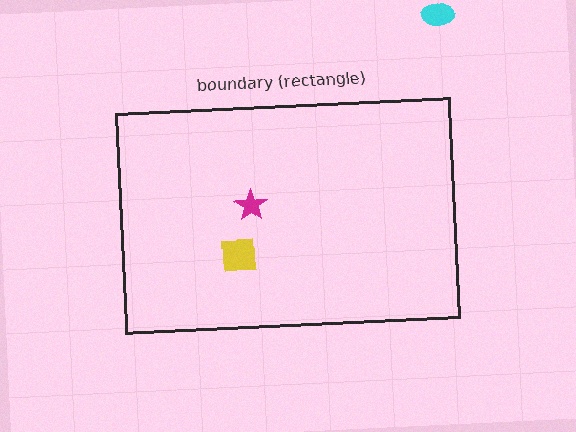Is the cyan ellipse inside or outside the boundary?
Outside.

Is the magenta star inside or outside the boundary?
Inside.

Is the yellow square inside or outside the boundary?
Inside.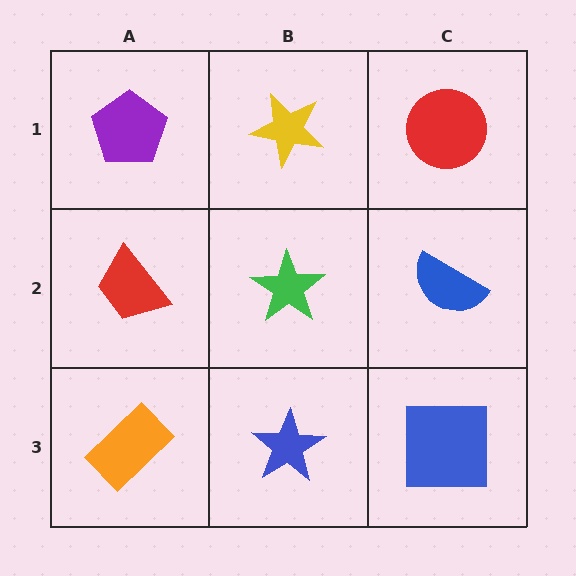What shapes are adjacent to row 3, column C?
A blue semicircle (row 2, column C), a blue star (row 3, column B).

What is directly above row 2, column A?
A purple pentagon.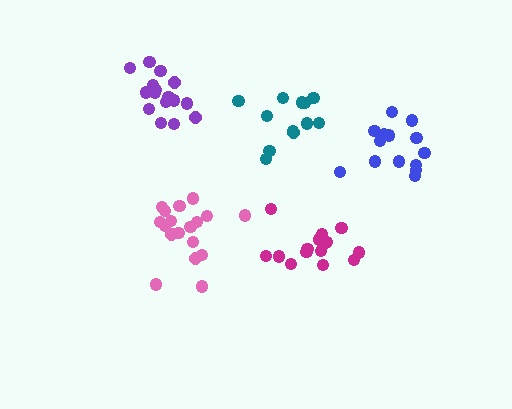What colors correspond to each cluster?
The clusters are colored: magenta, pink, blue, purple, teal.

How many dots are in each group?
Group 1: 15 dots, Group 2: 18 dots, Group 3: 15 dots, Group 4: 16 dots, Group 5: 12 dots (76 total).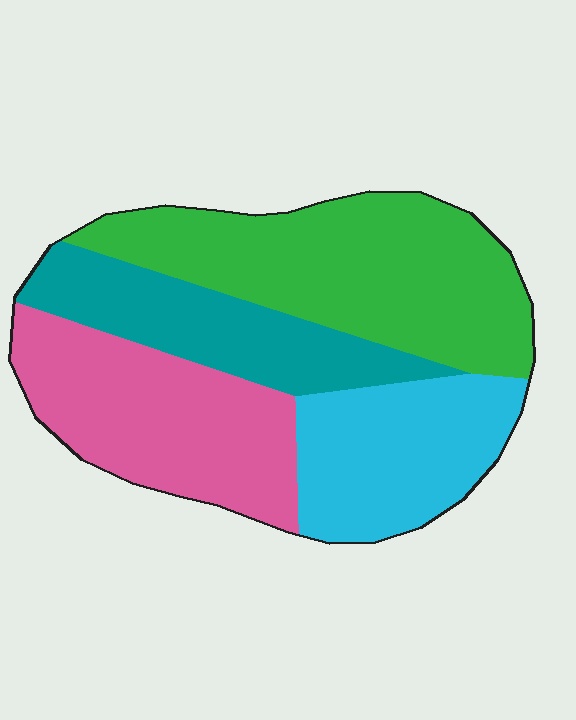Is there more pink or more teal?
Pink.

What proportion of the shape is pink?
Pink takes up between a quarter and a half of the shape.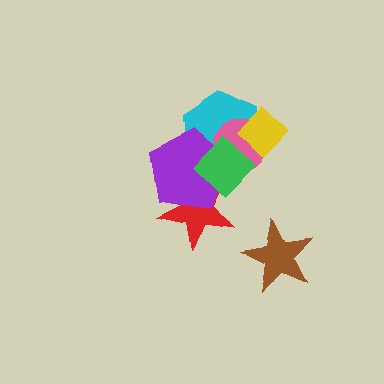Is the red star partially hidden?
Yes, it is partially covered by another shape.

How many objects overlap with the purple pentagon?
4 objects overlap with the purple pentagon.